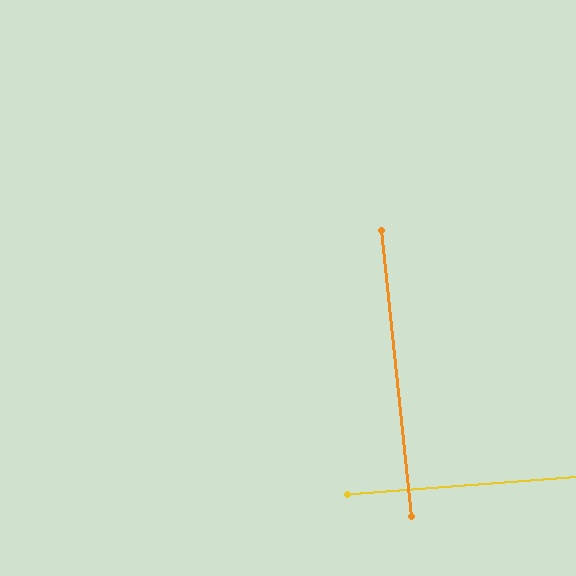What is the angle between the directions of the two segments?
Approximately 88 degrees.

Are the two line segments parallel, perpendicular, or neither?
Perpendicular — they meet at approximately 88°.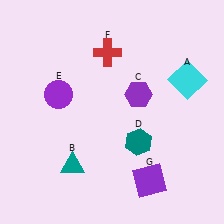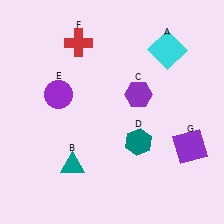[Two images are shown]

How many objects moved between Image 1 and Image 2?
3 objects moved between the two images.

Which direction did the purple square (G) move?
The purple square (G) moved right.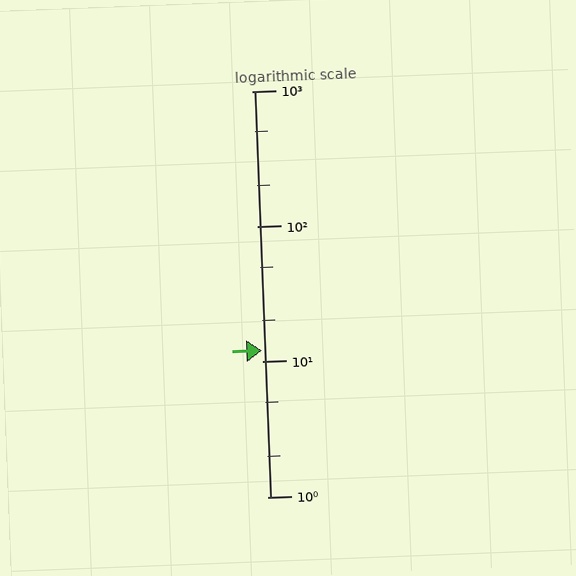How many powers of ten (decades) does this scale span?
The scale spans 3 decades, from 1 to 1000.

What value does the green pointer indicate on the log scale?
The pointer indicates approximately 12.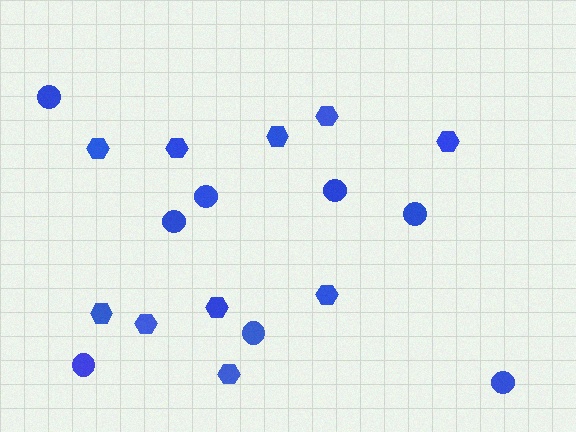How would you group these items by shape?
There are 2 groups: one group of circles (8) and one group of hexagons (10).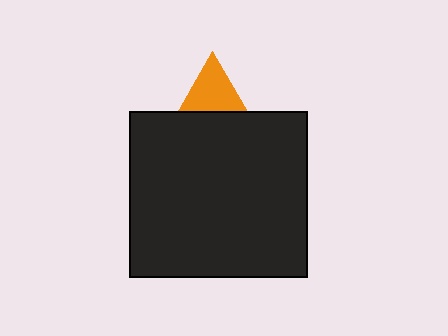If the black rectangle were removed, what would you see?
You would see the complete orange triangle.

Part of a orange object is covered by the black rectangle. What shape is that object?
It is a triangle.